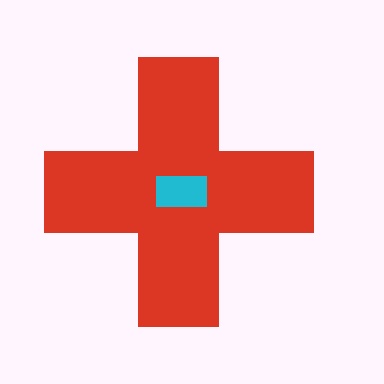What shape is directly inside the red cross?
The cyan rectangle.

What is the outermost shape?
The red cross.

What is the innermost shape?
The cyan rectangle.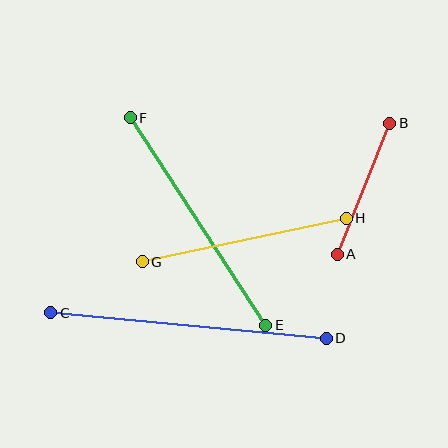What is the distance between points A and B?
The distance is approximately 141 pixels.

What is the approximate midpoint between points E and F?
The midpoint is at approximately (198, 221) pixels.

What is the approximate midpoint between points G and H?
The midpoint is at approximately (244, 240) pixels.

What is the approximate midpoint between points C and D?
The midpoint is at approximately (188, 326) pixels.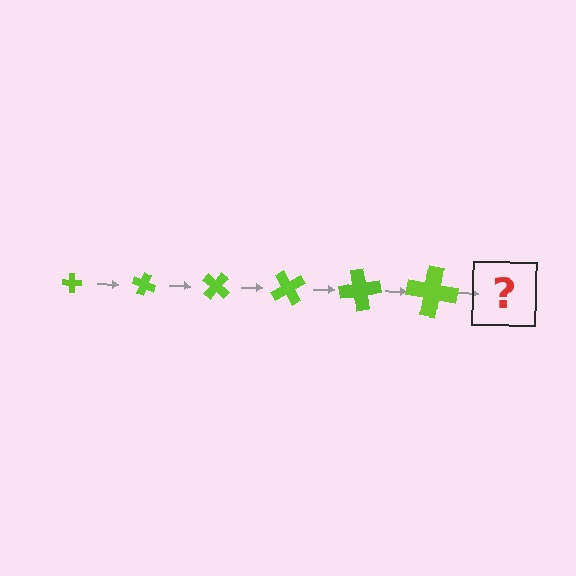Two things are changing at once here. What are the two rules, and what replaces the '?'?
The two rules are that the cross grows larger each step and it rotates 20 degrees each step. The '?' should be a cross, larger than the previous one and rotated 120 degrees from the start.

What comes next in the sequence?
The next element should be a cross, larger than the previous one and rotated 120 degrees from the start.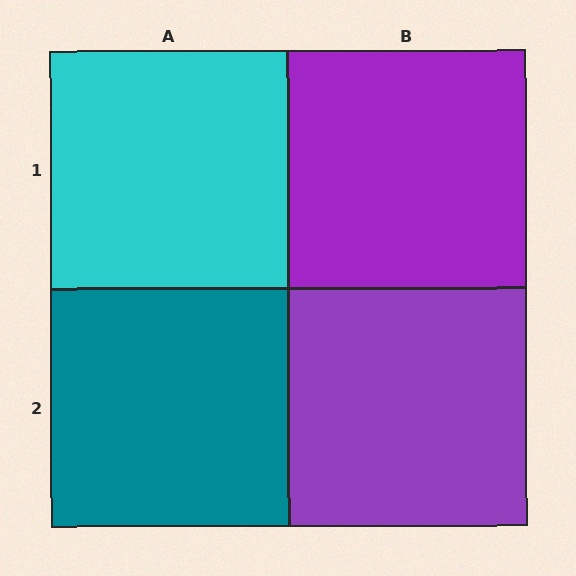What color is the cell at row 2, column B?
Purple.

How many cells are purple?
2 cells are purple.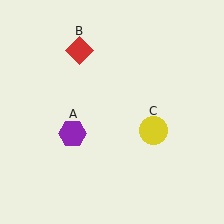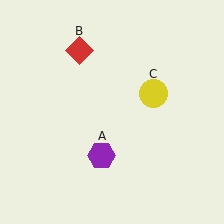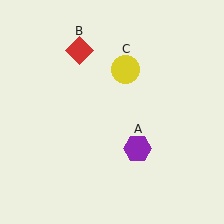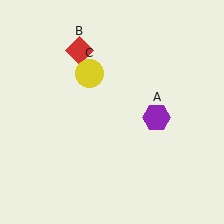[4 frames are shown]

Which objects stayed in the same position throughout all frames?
Red diamond (object B) remained stationary.